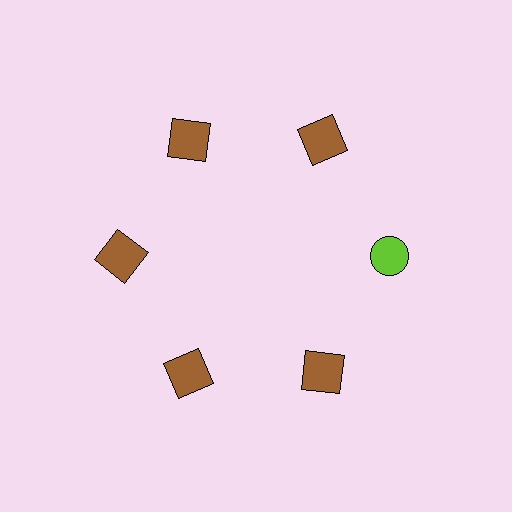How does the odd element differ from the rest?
It differs in both color (lime instead of brown) and shape (circle instead of square).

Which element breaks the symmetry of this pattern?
The lime circle at roughly the 3 o'clock position breaks the symmetry. All other shapes are brown squares.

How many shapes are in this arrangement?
There are 6 shapes arranged in a ring pattern.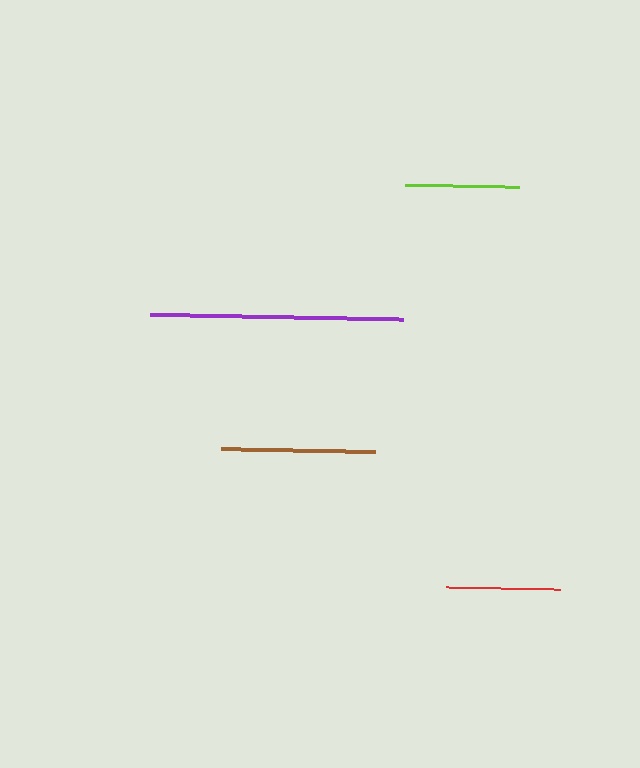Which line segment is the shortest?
The red line is the shortest at approximately 114 pixels.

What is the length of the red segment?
The red segment is approximately 114 pixels long.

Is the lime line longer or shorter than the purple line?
The purple line is longer than the lime line.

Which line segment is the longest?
The purple line is the longest at approximately 253 pixels.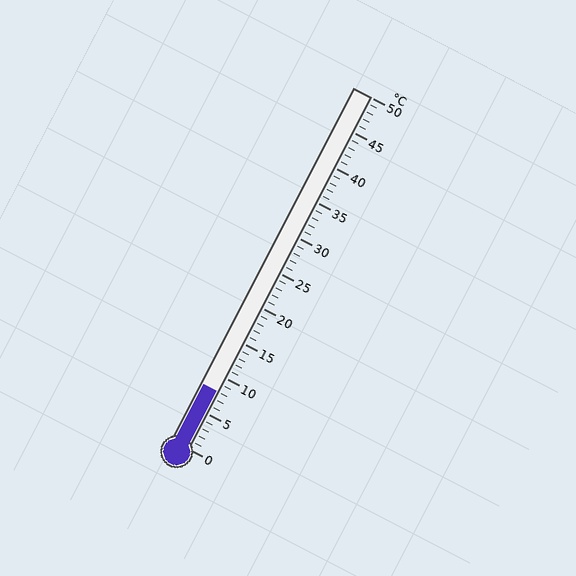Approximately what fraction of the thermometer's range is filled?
The thermometer is filled to approximately 15% of its range.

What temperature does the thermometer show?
The thermometer shows approximately 8°C.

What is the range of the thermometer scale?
The thermometer scale ranges from 0°C to 50°C.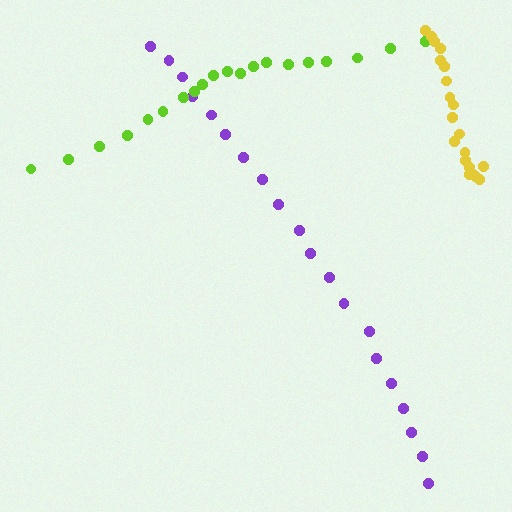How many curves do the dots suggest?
There are 3 distinct paths.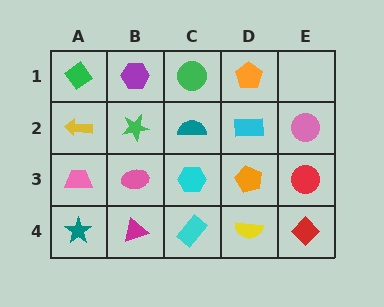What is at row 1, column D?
An orange pentagon.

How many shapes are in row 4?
5 shapes.